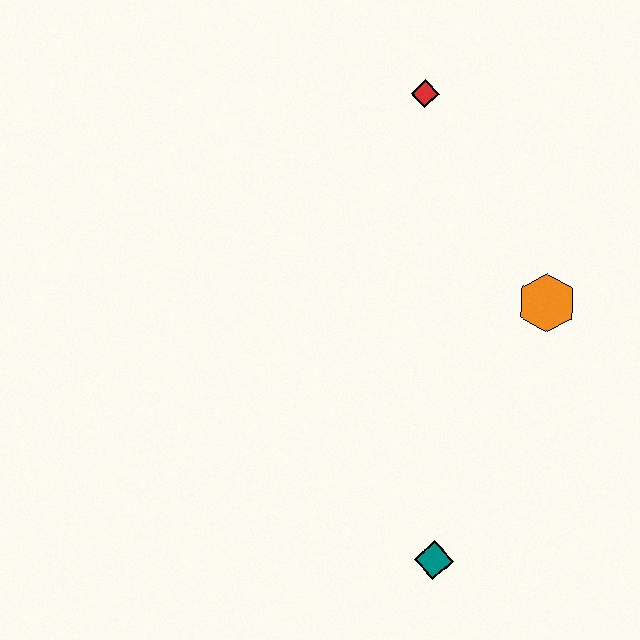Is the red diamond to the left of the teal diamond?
Yes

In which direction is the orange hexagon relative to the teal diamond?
The orange hexagon is above the teal diamond.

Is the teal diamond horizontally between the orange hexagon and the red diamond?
Yes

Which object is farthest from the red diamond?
The teal diamond is farthest from the red diamond.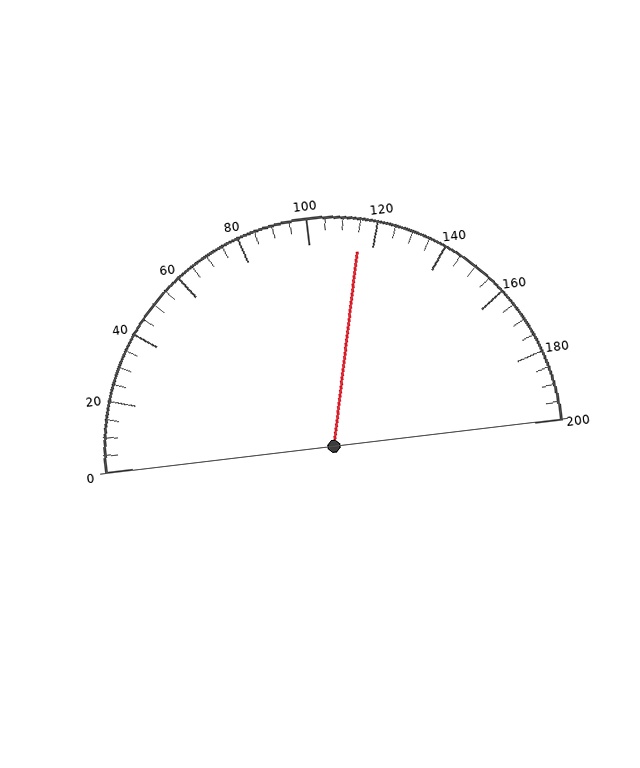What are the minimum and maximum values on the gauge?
The gauge ranges from 0 to 200.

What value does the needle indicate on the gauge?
The needle indicates approximately 115.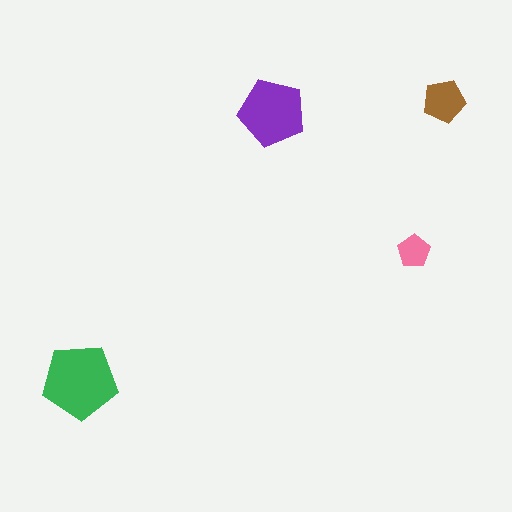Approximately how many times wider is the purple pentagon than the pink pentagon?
About 2 times wider.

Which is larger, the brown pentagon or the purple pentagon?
The purple one.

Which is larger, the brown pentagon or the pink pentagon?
The brown one.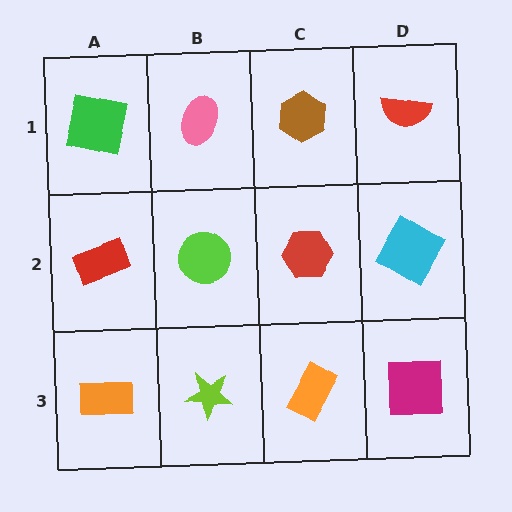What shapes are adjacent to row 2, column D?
A red semicircle (row 1, column D), a magenta square (row 3, column D), a red hexagon (row 2, column C).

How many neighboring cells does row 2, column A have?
3.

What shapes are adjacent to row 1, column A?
A red rectangle (row 2, column A), a pink ellipse (row 1, column B).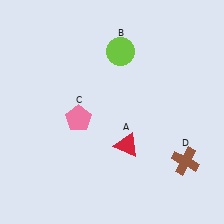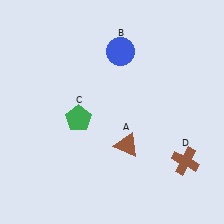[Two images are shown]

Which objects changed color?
A changed from red to brown. B changed from lime to blue. C changed from pink to green.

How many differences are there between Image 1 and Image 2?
There are 3 differences between the two images.